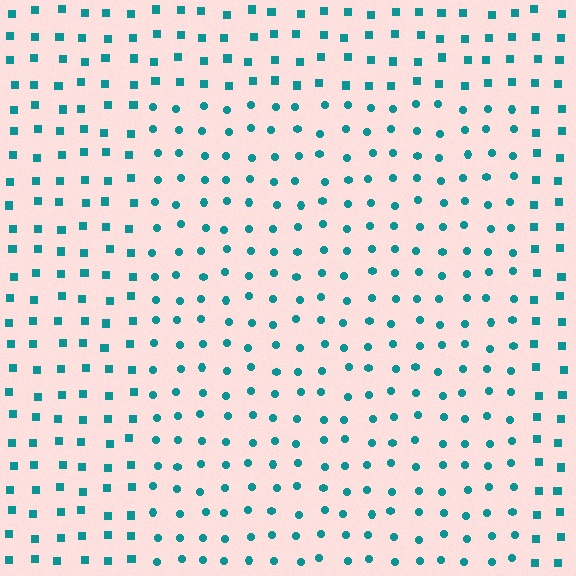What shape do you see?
I see a rectangle.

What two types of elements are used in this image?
The image uses circles inside the rectangle region and squares outside it.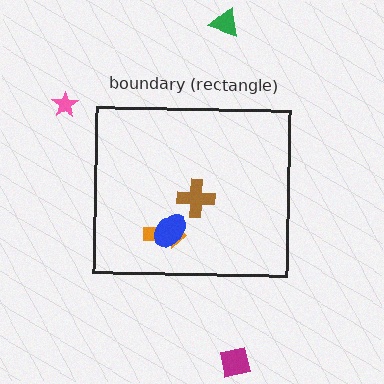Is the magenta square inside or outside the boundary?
Outside.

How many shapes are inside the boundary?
3 inside, 3 outside.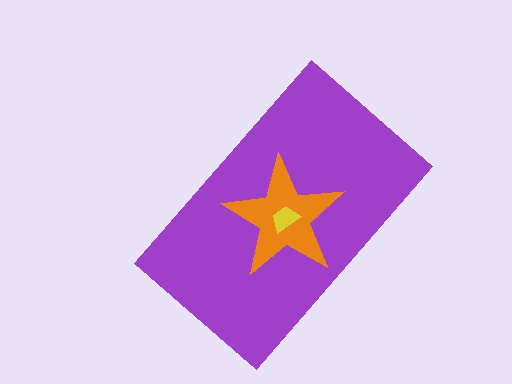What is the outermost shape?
The purple rectangle.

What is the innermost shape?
The yellow trapezoid.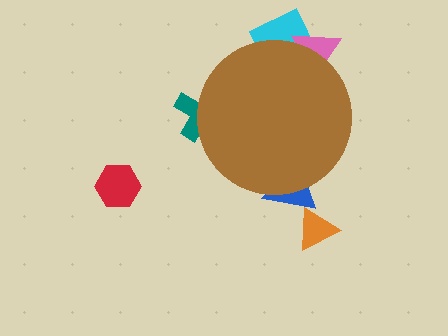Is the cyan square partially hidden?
Yes, the cyan square is partially hidden behind the brown circle.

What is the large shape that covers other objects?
A brown circle.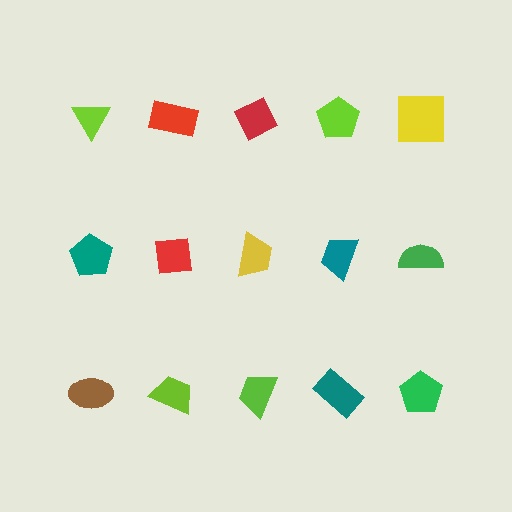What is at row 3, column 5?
A green pentagon.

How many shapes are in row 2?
5 shapes.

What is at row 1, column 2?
A red rectangle.